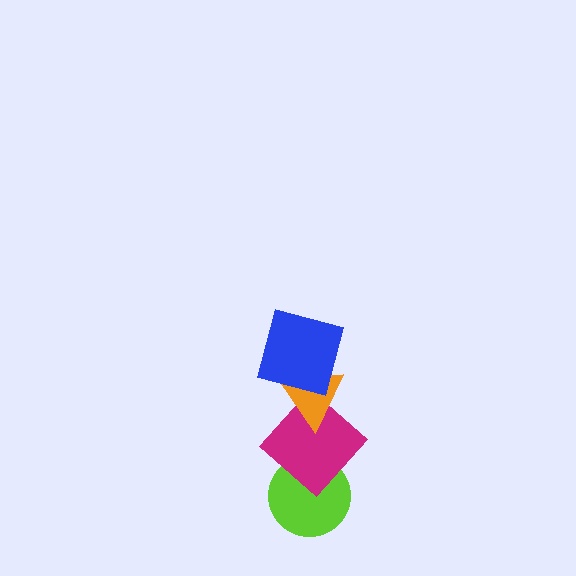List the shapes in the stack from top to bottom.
From top to bottom: the blue square, the orange triangle, the magenta diamond, the lime circle.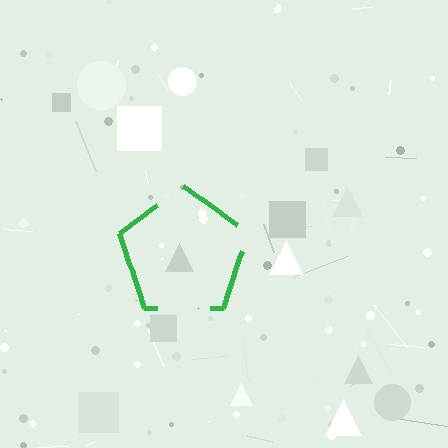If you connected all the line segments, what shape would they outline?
They would outline a pentagon.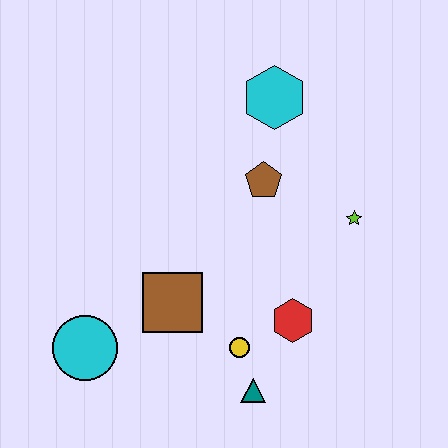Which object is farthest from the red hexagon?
The cyan hexagon is farthest from the red hexagon.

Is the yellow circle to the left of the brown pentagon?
Yes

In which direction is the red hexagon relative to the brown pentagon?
The red hexagon is below the brown pentagon.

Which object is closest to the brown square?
The yellow circle is closest to the brown square.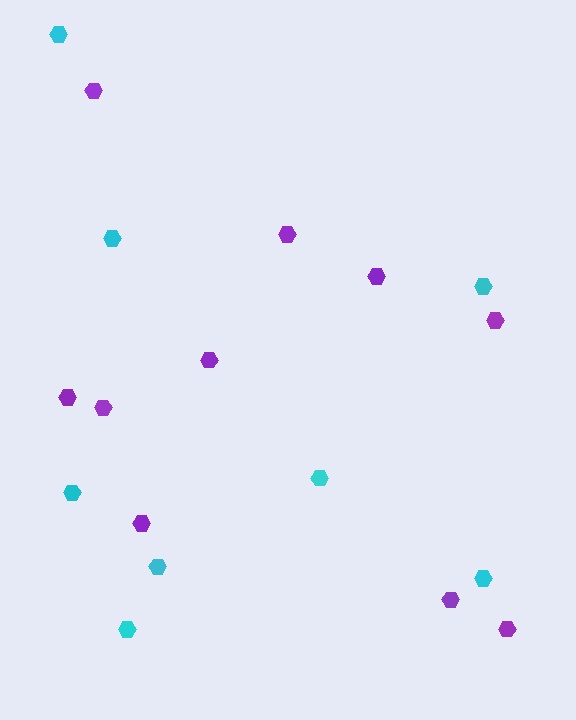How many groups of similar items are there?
There are 2 groups: one group of purple hexagons (10) and one group of cyan hexagons (8).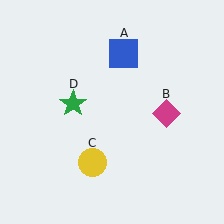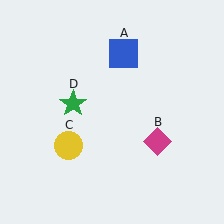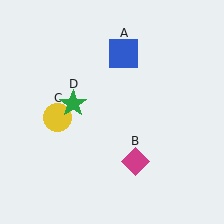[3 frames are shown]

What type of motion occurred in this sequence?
The magenta diamond (object B), yellow circle (object C) rotated clockwise around the center of the scene.